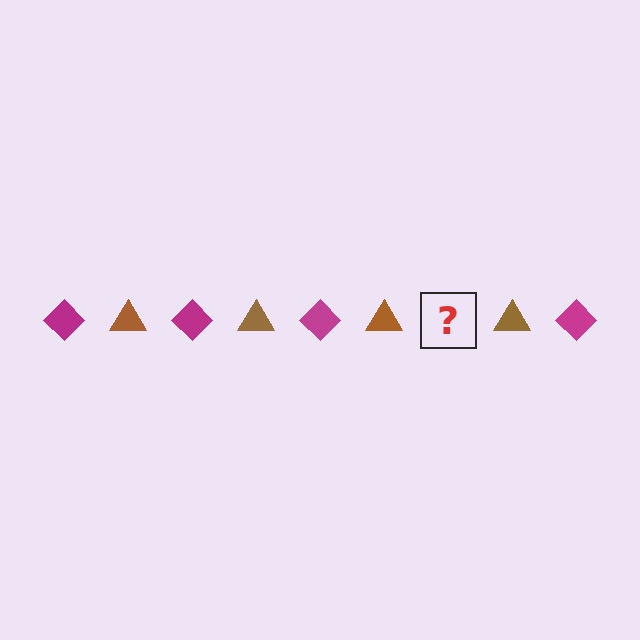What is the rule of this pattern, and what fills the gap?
The rule is that the pattern alternates between magenta diamond and brown triangle. The gap should be filled with a magenta diamond.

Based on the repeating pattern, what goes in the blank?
The blank should be a magenta diamond.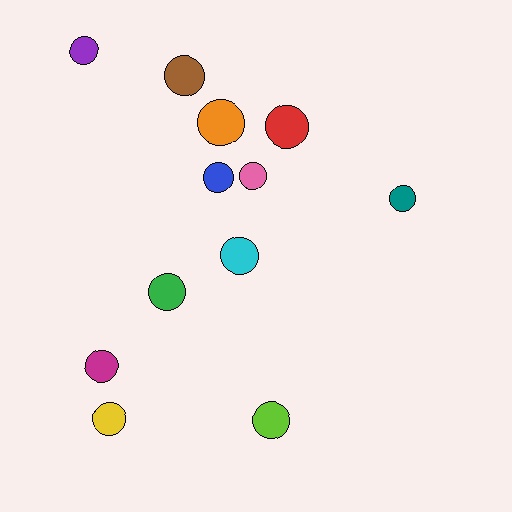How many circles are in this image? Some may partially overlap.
There are 12 circles.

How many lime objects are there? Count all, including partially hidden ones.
There is 1 lime object.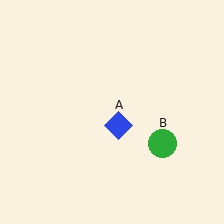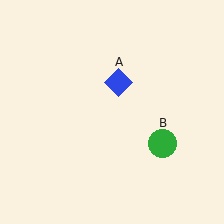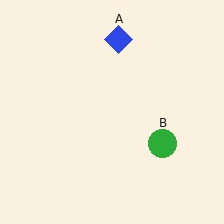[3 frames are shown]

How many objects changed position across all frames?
1 object changed position: blue diamond (object A).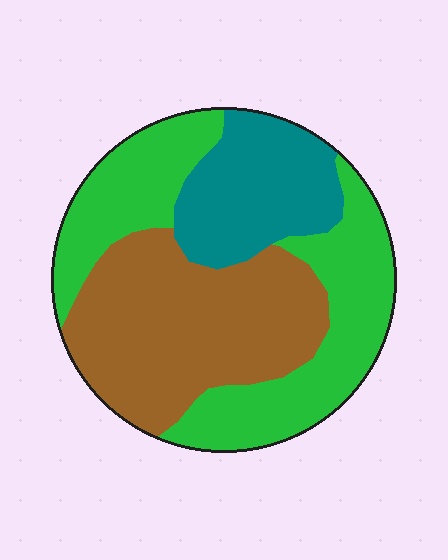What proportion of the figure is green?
Green covers 41% of the figure.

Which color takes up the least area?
Teal, at roughly 20%.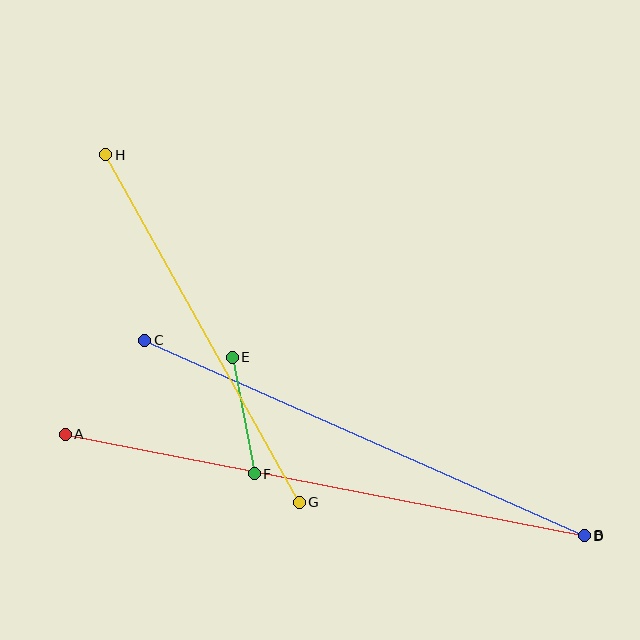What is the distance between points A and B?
The distance is approximately 529 pixels.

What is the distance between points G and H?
The distance is approximately 398 pixels.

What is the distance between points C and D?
The distance is approximately 481 pixels.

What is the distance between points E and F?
The distance is approximately 119 pixels.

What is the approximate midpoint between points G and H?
The midpoint is at approximately (203, 329) pixels.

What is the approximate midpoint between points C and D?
The midpoint is at approximately (364, 438) pixels.